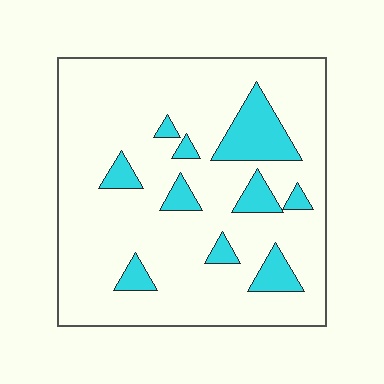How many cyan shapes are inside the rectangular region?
10.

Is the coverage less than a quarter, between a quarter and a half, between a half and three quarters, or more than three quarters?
Less than a quarter.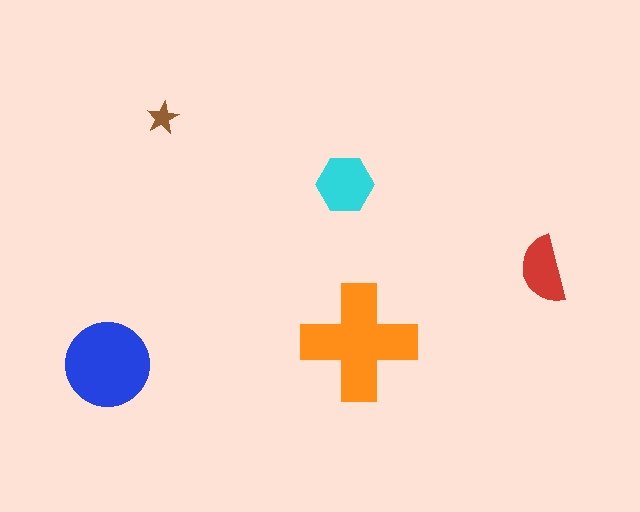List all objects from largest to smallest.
The orange cross, the blue circle, the cyan hexagon, the red semicircle, the brown star.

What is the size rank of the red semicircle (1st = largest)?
4th.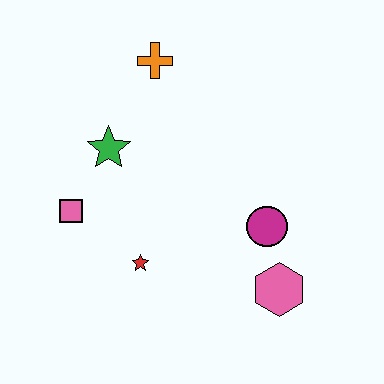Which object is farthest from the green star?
The pink hexagon is farthest from the green star.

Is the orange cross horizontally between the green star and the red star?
No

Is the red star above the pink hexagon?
Yes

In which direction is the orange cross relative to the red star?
The orange cross is above the red star.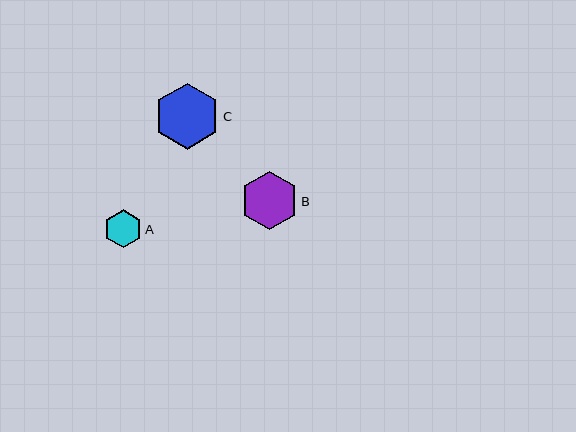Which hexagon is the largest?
Hexagon C is the largest with a size of approximately 66 pixels.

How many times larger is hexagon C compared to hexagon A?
Hexagon C is approximately 1.7 times the size of hexagon A.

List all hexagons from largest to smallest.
From largest to smallest: C, B, A.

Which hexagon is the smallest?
Hexagon A is the smallest with a size of approximately 38 pixels.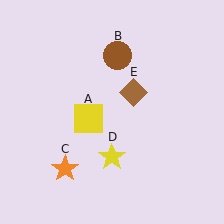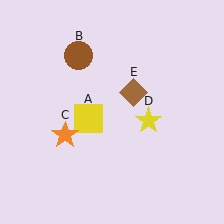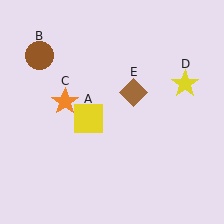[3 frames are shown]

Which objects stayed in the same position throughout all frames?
Yellow square (object A) and brown diamond (object E) remained stationary.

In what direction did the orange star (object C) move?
The orange star (object C) moved up.